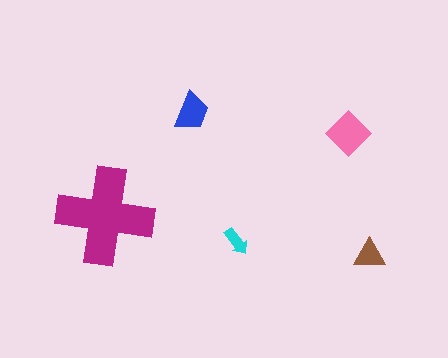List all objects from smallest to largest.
The cyan arrow, the brown triangle, the blue trapezoid, the pink diamond, the magenta cross.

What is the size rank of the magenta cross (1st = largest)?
1st.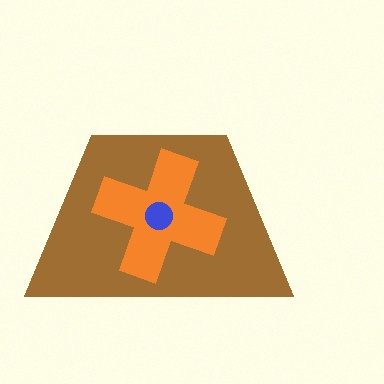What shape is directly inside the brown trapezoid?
The orange cross.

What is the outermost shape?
The brown trapezoid.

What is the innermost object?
The blue circle.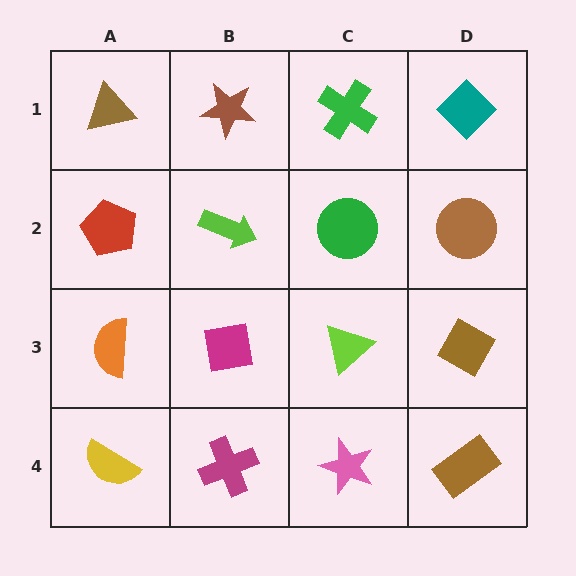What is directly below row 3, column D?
A brown rectangle.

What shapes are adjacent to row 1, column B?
A lime arrow (row 2, column B), a brown triangle (row 1, column A), a green cross (row 1, column C).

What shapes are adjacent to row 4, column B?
A magenta square (row 3, column B), a yellow semicircle (row 4, column A), a pink star (row 4, column C).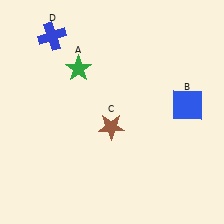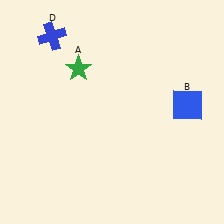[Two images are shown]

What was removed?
The brown star (C) was removed in Image 2.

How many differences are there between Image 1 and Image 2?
There is 1 difference between the two images.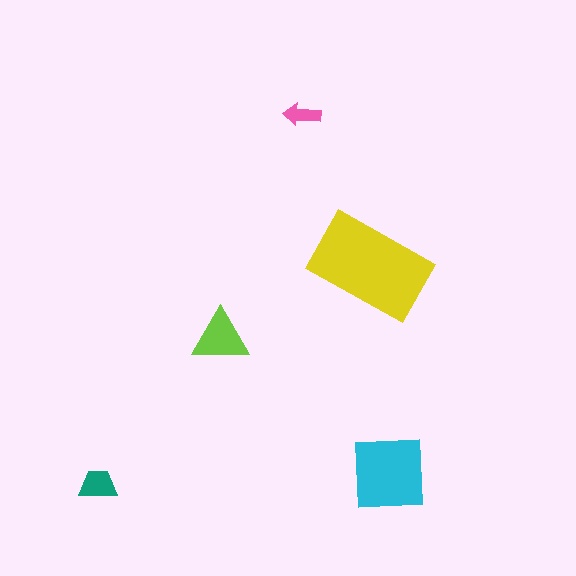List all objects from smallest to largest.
The pink arrow, the teal trapezoid, the lime triangle, the cyan square, the yellow rectangle.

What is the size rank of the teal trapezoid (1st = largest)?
4th.